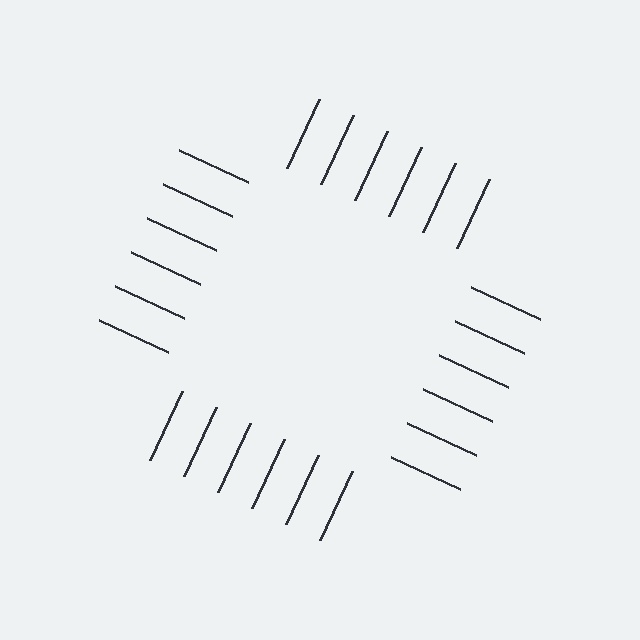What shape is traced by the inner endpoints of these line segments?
An illusory square — the line segments terminate on its edges but no continuous stroke is drawn.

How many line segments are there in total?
24 — 6 along each of the 4 edges.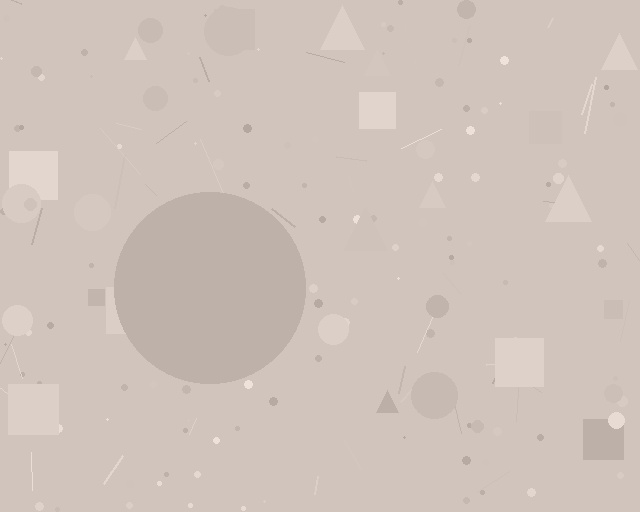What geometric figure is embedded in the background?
A circle is embedded in the background.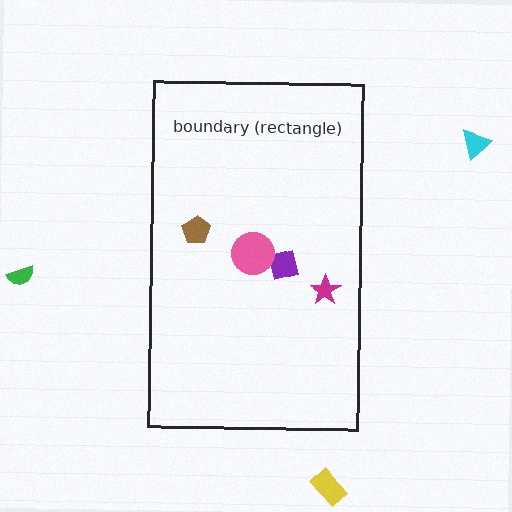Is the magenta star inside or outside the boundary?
Inside.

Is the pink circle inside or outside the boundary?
Inside.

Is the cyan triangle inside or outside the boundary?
Outside.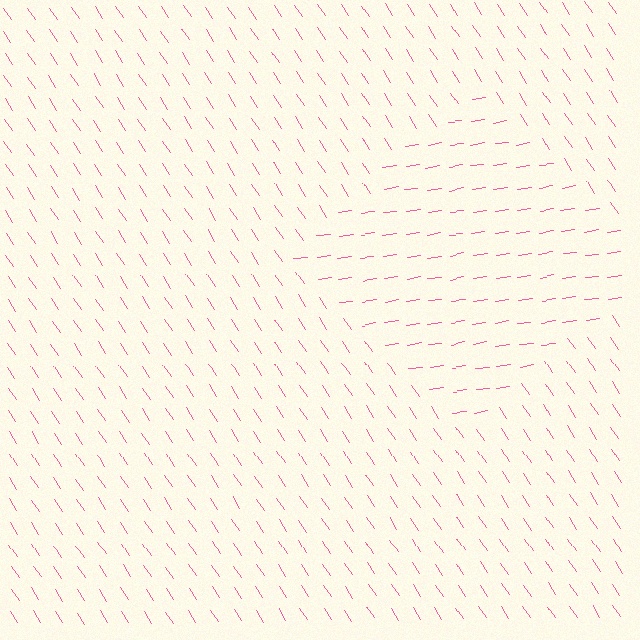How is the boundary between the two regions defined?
The boundary is defined purely by a change in line orientation (approximately 65 degrees difference). All lines are the same color and thickness.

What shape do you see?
I see a diamond.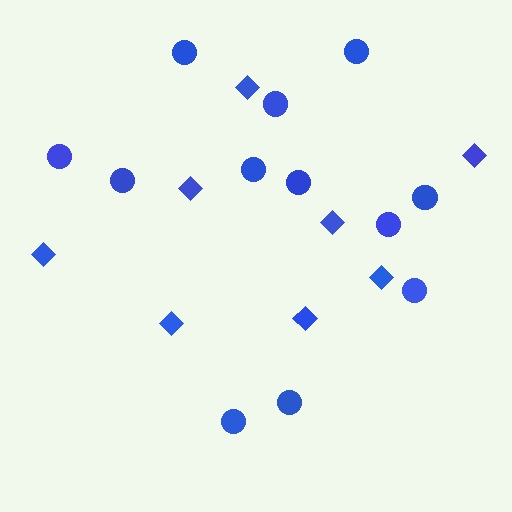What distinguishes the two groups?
There are 2 groups: one group of circles (12) and one group of diamonds (8).